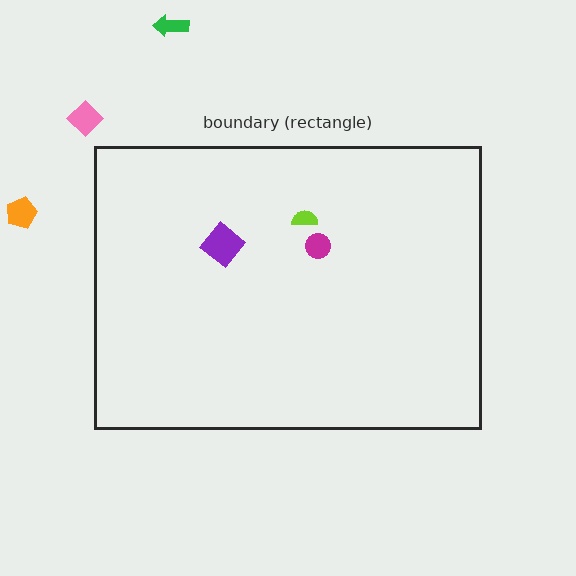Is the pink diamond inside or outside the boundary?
Outside.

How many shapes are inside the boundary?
3 inside, 3 outside.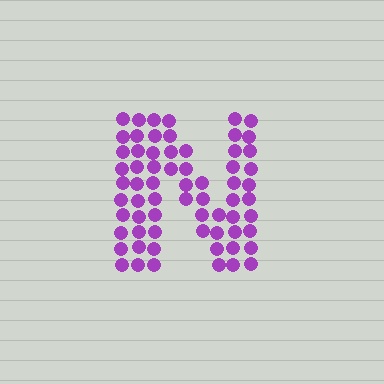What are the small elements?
The small elements are circles.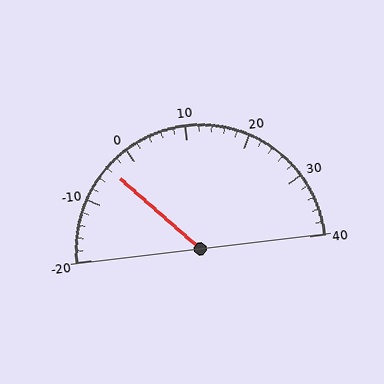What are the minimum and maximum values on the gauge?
The gauge ranges from -20 to 40.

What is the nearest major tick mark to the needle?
The nearest major tick mark is 0.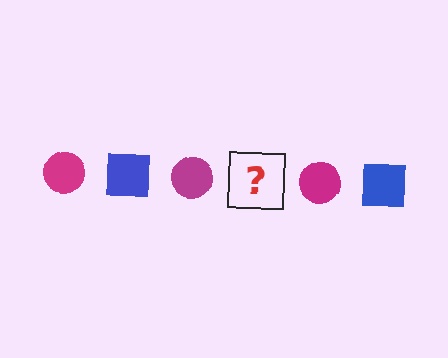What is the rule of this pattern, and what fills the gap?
The rule is that the pattern alternates between magenta circle and blue square. The gap should be filled with a blue square.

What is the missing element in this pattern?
The missing element is a blue square.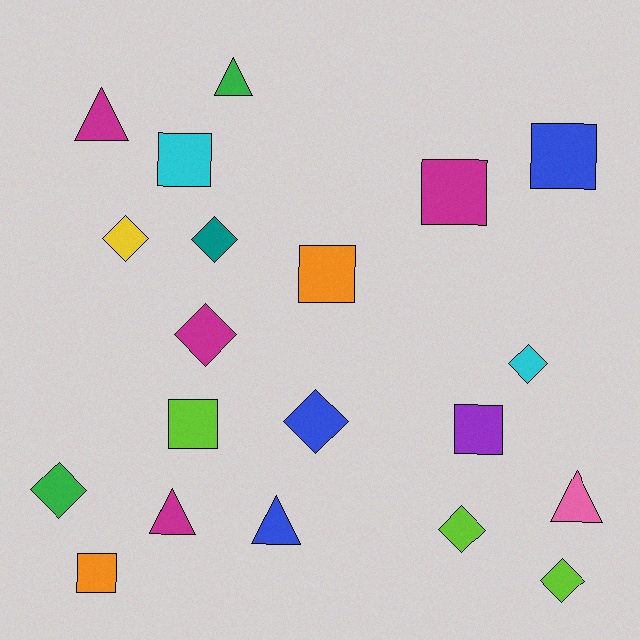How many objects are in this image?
There are 20 objects.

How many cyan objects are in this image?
There are 2 cyan objects.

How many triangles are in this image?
There are 5 triangles.